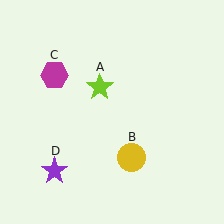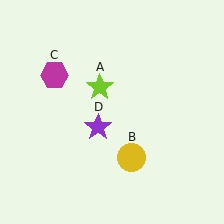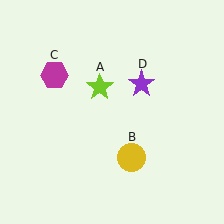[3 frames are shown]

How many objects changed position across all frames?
1 object changed position: purple star (object D).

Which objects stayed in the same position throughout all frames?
Lime star (object A) and yellow circle (object B) and magenta hexagon (object C) remained stationary.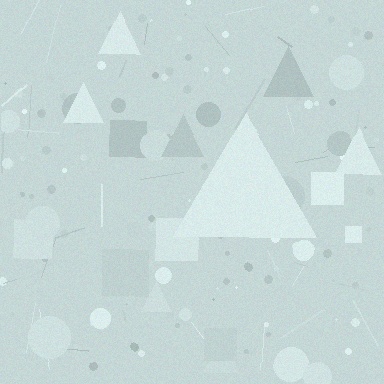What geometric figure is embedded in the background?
A triangle is embedded in the background.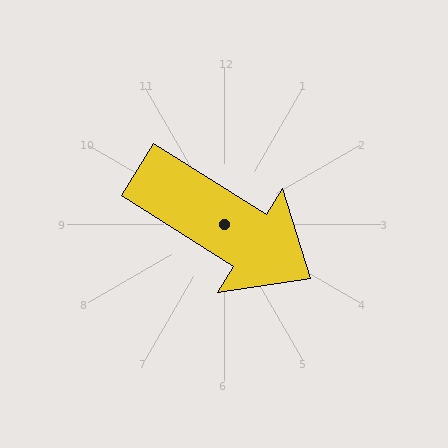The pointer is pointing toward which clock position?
Roughly 4 o'clock.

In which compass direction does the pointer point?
Southeast.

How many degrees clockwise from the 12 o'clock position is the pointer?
Approximately 122 degrees.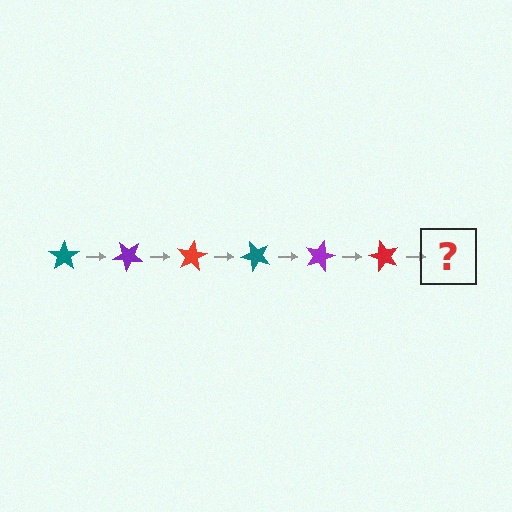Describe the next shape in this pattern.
It should be a teal star, rotated 240 degrees from the start.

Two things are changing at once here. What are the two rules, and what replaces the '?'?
The two rules are that it rotates 40 degrees each step and the color cycles through teal, purple, and red. The '?' should be a teal star, rotated 240 degrees from the start.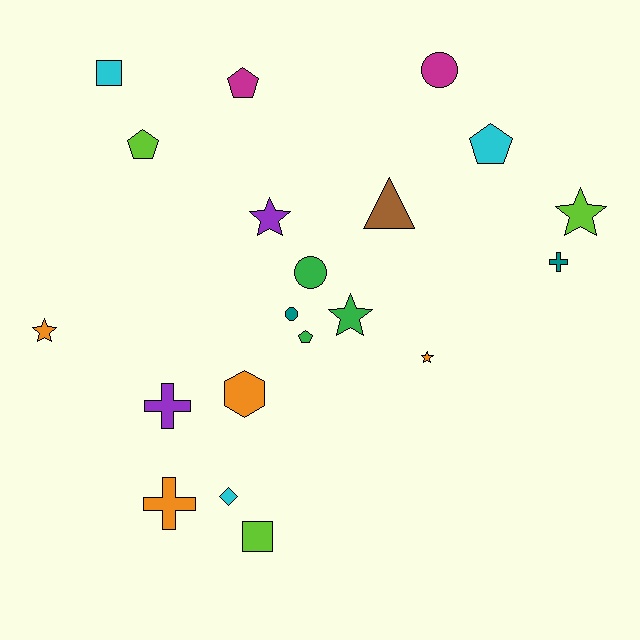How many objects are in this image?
There are 20 objects.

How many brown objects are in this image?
There is 1 brown object.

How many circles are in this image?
There are 3 circles.